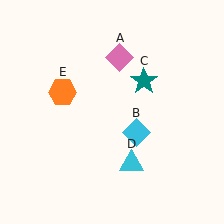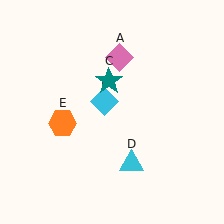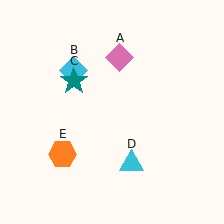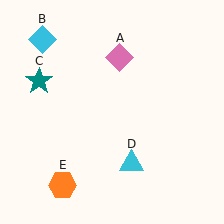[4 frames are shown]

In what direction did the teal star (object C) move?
The teal star (object C) moved left.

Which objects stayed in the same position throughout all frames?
Pink diamond (object A) and cyan triangle (object D) remained stationary.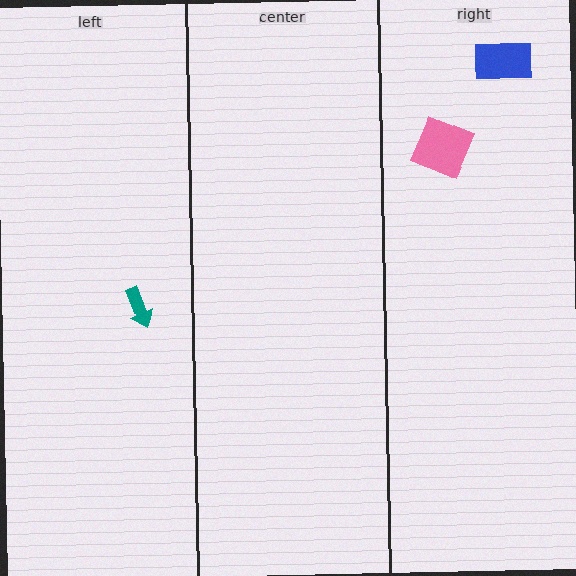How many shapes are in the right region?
2.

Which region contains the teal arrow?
The left region.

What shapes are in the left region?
The teal arrow.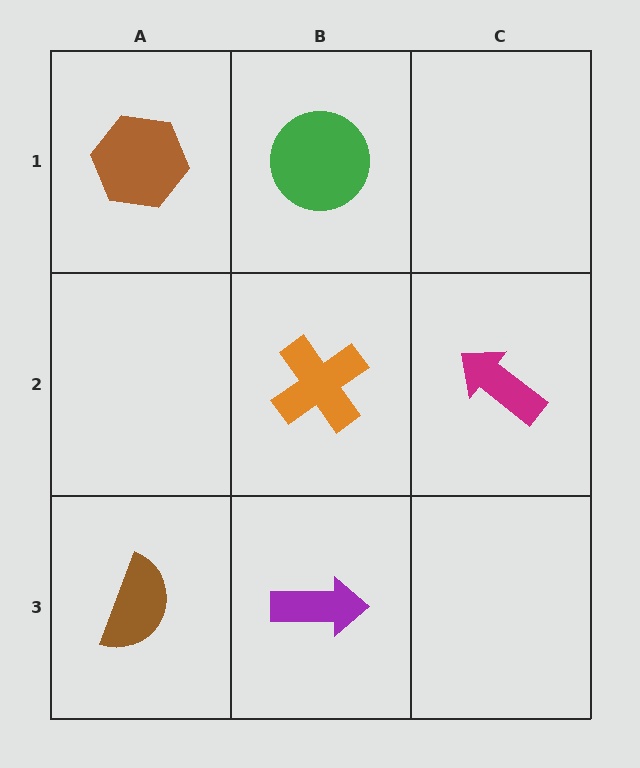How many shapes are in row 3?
2 shapes.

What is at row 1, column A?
A brown hexagon.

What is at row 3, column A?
A brown semicircle.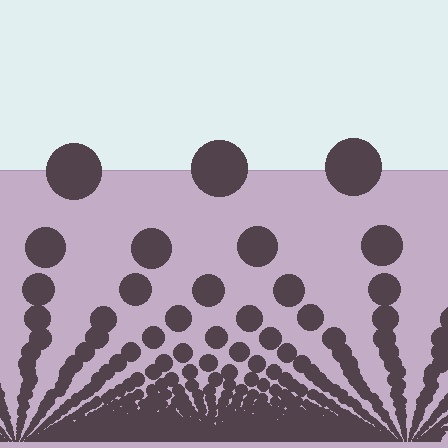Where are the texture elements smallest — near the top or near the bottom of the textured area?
Near the bottom.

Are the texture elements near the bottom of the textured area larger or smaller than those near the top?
Smaller. The gradient is inverted — elements near the bottom are smaller and denser.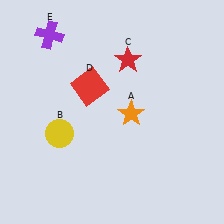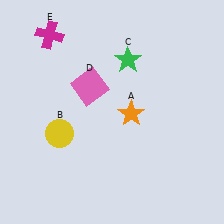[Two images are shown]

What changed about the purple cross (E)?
In Image 1, E is purple. In Image 2, it changed to magenta.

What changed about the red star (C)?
In Image 1, C is red. In Image 2, it changed to green.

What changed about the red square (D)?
In Image 1, D is red. In Image 2, it changed to pink.